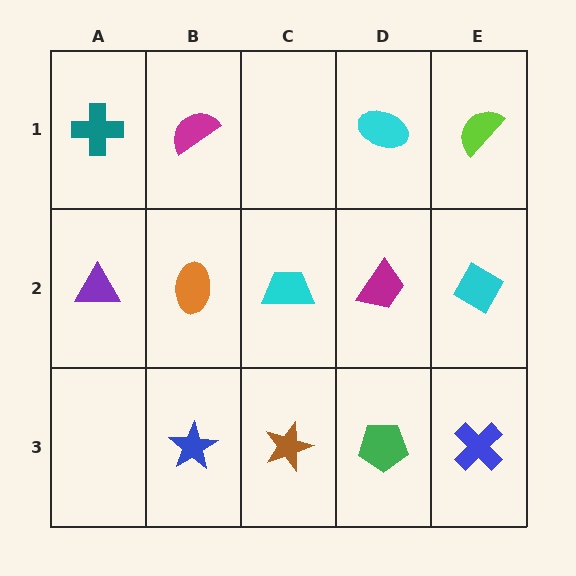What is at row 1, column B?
A magenta semicircle.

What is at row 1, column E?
A lime semicircle.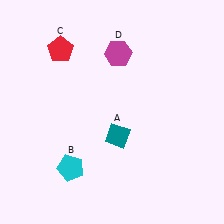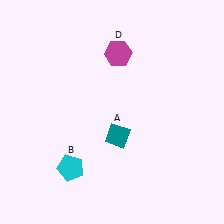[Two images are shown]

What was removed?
The red pentagon (C) was removed in Image 2.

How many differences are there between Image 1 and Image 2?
There is 1 difference between the two images.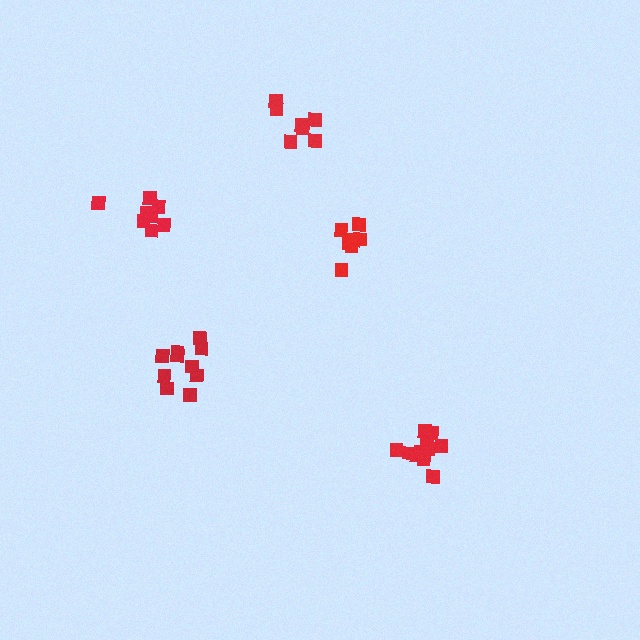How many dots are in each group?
Group 1: 7 dots, Group 2: 8 dots, Group 3: 7 dots, Group 4: 10 dots, Group 5: 12 dots (44 total).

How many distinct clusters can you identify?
There are 5 distinct clusters.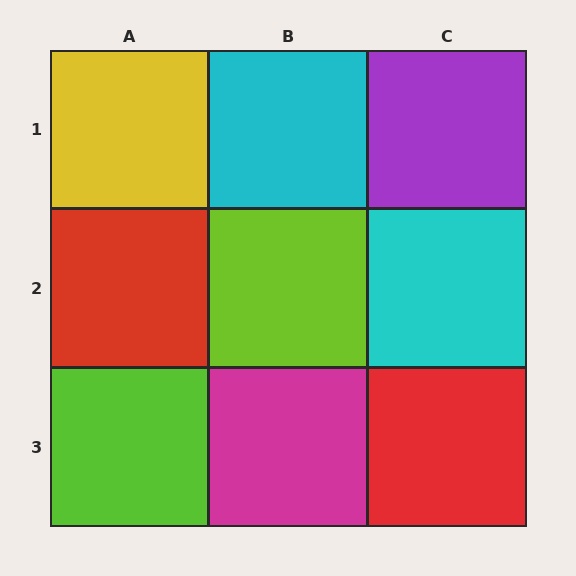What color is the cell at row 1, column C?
Purple.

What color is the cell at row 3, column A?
Lime.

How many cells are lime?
2 cells are lime.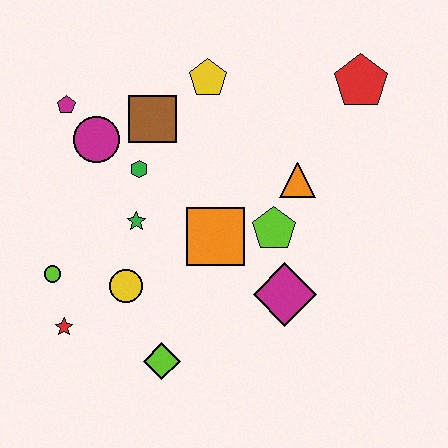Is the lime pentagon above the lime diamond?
Yes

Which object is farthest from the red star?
The red pentagon is farthest from the red star.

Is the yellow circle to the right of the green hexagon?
No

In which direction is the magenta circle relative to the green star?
The magenta circle is above the green star.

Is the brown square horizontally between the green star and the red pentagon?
Yes